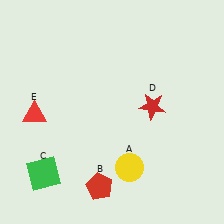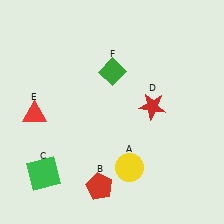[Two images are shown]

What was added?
A green diamond (F) was added in Image 2.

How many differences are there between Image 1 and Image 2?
There is 1 difference between the two images.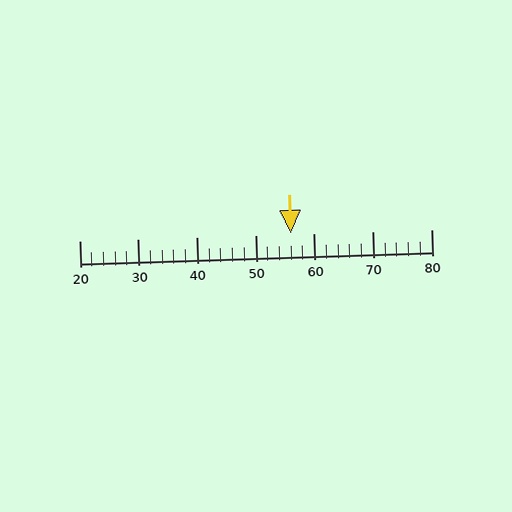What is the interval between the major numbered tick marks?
The major tick marks are spaced 10 units apart.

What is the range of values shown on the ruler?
The ruler shows values from 20 to 80.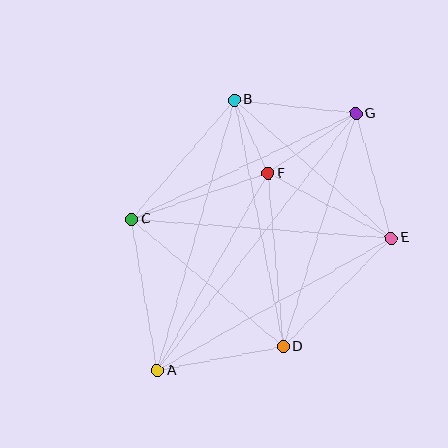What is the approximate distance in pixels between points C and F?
The distance between C and F is approximately 144 pixels.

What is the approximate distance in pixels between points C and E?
The distance between C and E is approximately 261 pixels.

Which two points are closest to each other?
Points B and F are closest to each other.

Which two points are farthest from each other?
Points A and G are farthest from each other.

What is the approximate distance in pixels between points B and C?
The distance between B and C is approximately 158 pixels.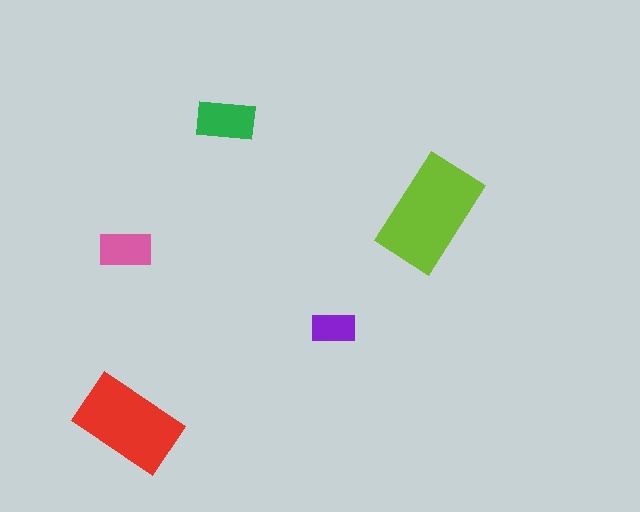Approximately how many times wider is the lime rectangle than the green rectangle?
About 2 times wider.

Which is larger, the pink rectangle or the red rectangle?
The red one.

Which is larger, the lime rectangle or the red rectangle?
The lime one.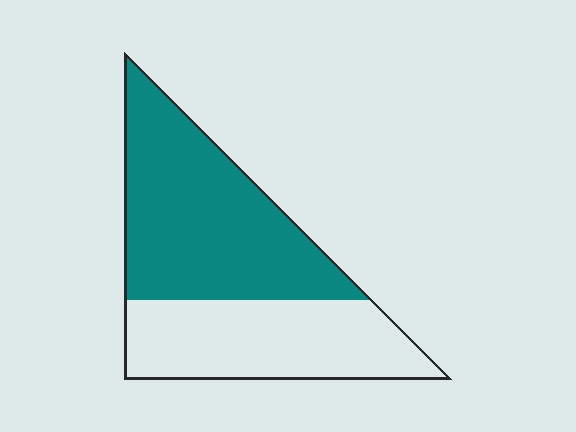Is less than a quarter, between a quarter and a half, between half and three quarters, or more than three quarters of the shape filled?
Between half and three quarters.